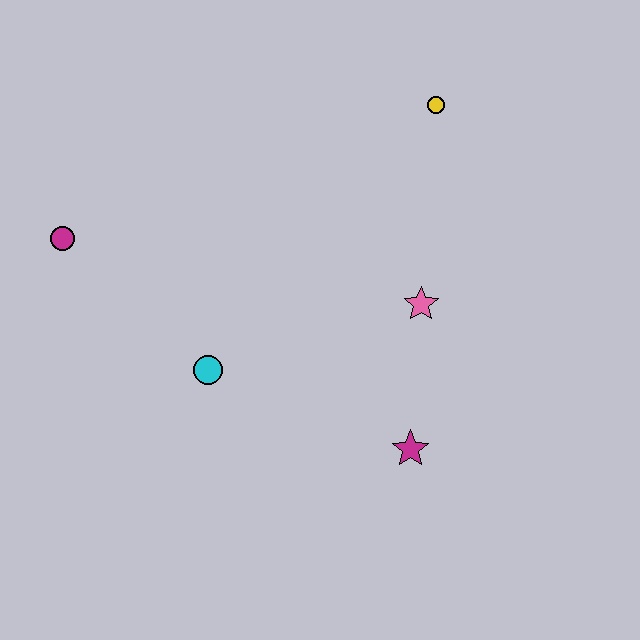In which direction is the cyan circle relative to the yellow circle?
The cyan circle is below the yellow circle.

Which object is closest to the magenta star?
The pink star is closest to the magenta star.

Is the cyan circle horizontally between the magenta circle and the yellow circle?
Yes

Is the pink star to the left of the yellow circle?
Yes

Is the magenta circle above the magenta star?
Yes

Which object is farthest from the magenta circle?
The magenta star is farthest from the magenta circle.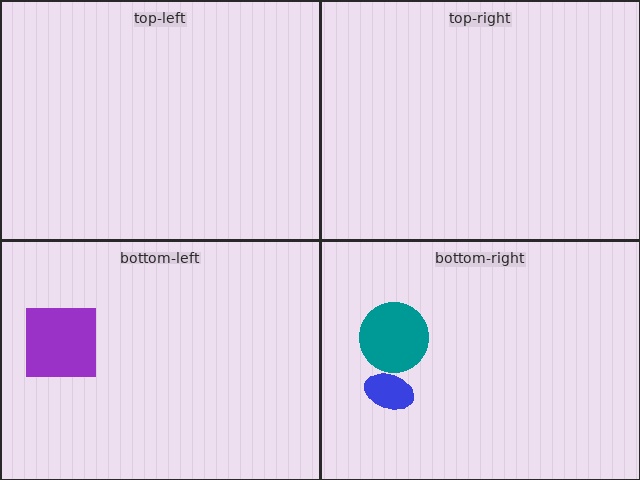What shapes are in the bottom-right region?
The blue ellipse, the teal circle.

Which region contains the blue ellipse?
The bottom-right region.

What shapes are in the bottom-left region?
The purple square.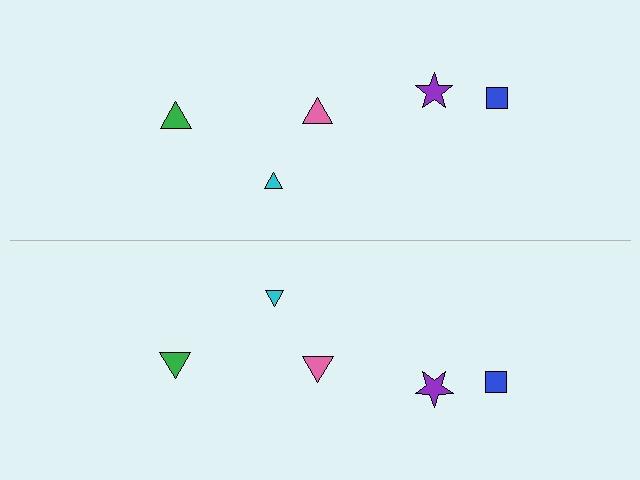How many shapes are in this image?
There are 10 shapes in this image.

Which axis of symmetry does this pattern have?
The pattern has a horizontal axis of symmetry running through the center of the image.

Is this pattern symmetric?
Yes, this pattern has bilateral (reflection) symmetry.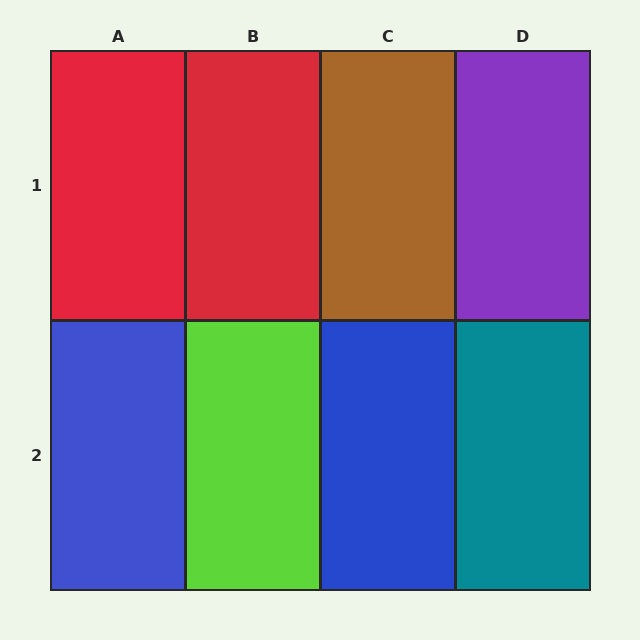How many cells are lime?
1 cell is lime.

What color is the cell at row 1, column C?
Brown.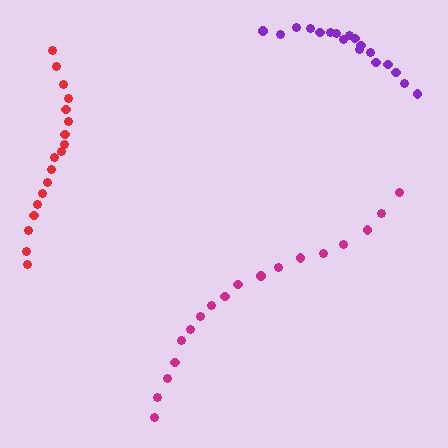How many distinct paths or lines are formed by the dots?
There are 3 distinct paths.